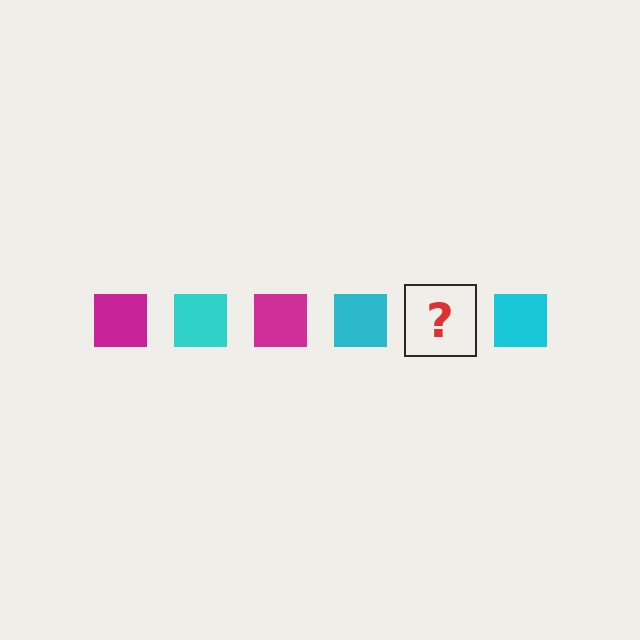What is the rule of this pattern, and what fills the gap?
The rule is that the pattern cycles through magenta, cyan squares. The gap should be filled with a magenta square.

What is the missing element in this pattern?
The missing element is a magenta square.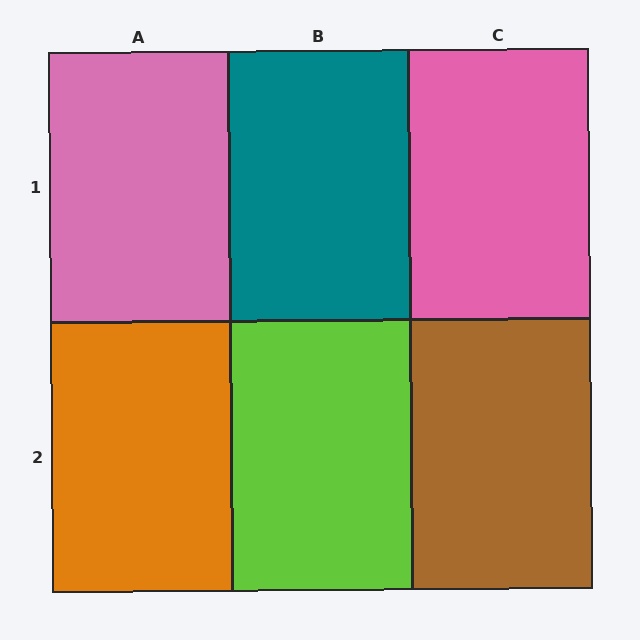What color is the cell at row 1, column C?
Pink.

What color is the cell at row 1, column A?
Pink.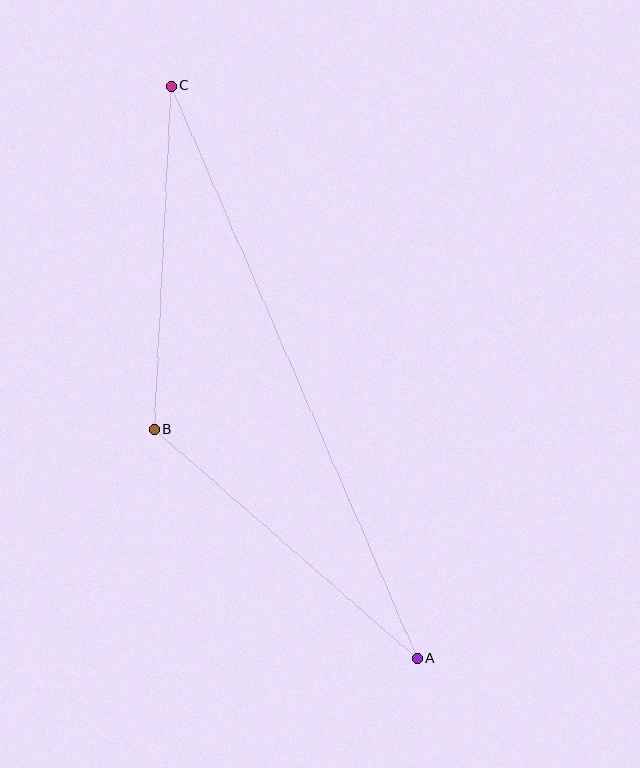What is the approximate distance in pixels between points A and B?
The distance between A and B is approximately 349 pixels.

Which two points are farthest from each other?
Points A and C are farthest from each other.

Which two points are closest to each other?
Points B and C are closest to each other.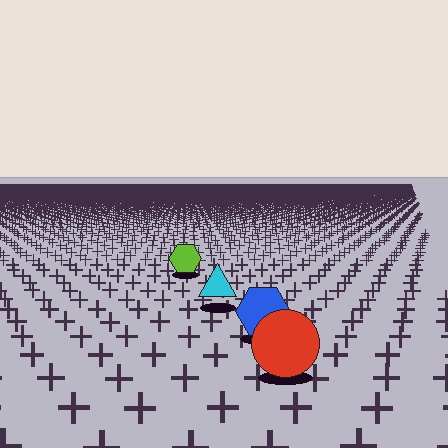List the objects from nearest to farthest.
From nearest to farthest: the red circle, the blue hexagon, the cyan triangle, the lime hexagon.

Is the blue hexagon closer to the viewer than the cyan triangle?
Yes. The blue hexagon is closer — you can tell from the texture gradient: the ground texture is coarser near it.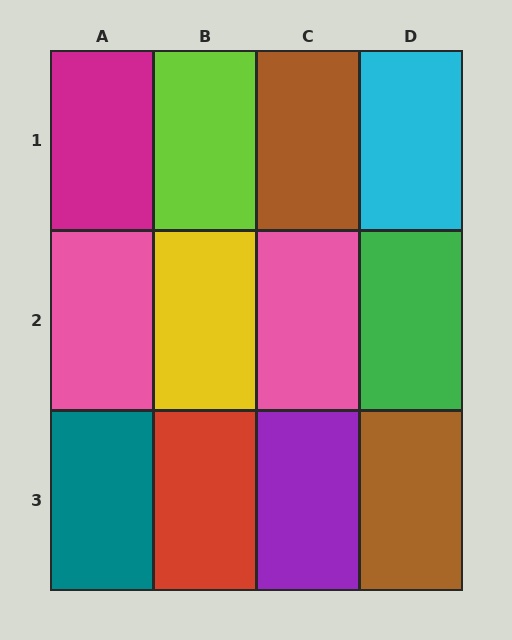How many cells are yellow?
1 cell is yellow.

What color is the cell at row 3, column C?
Purple.